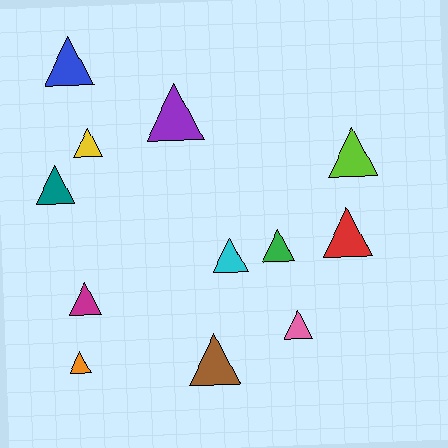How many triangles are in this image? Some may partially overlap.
There are 12 triangles.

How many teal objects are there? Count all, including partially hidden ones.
There is 1 teal object.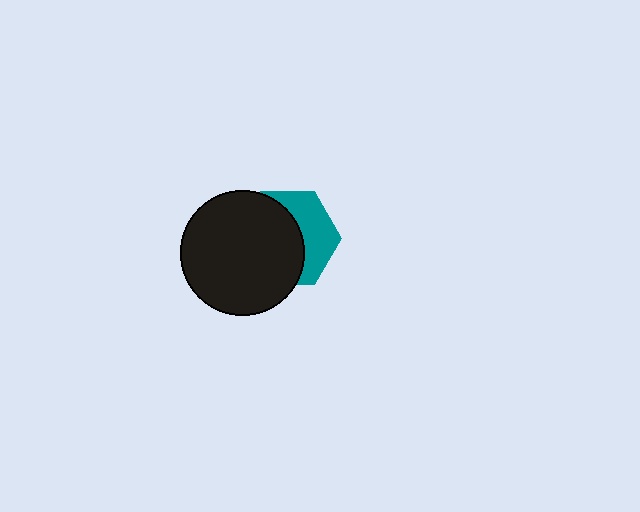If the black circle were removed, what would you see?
You would see the complete teal hexagon.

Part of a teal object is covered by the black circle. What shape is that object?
It is a hexagon.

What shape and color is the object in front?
The object in front is a black circle.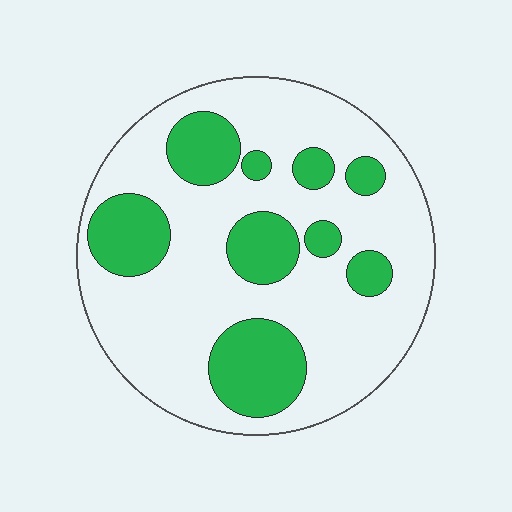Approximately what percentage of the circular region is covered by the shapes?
Approximately 30%.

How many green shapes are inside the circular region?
9.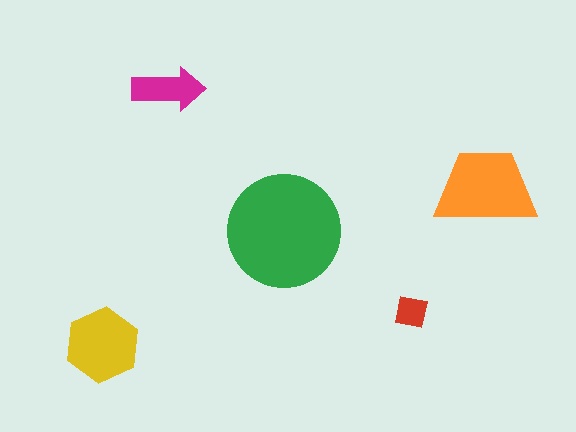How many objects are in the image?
There are 5 objects in the image.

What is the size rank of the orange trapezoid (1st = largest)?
2nd.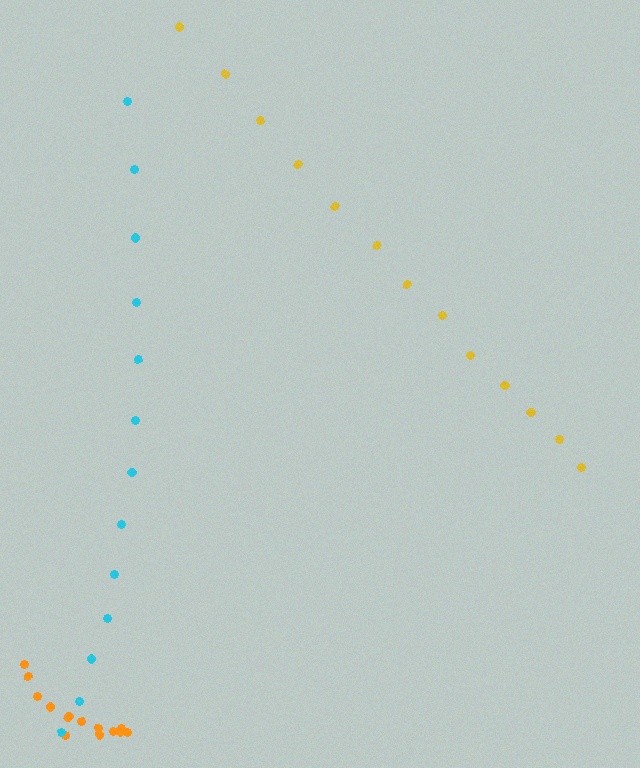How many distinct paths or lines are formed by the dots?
There are 3 distinct paths.